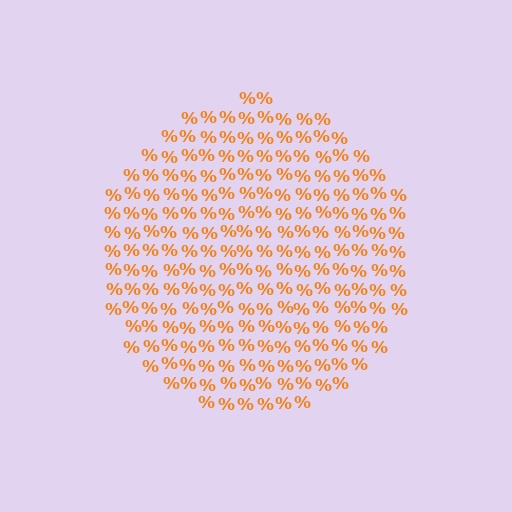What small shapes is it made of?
It is made of small percent signs.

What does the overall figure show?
The overall figure shows a circle.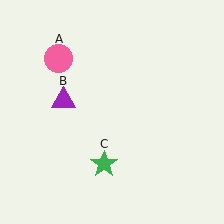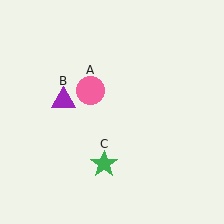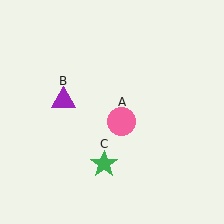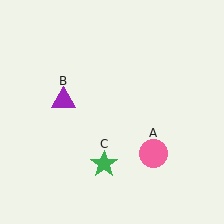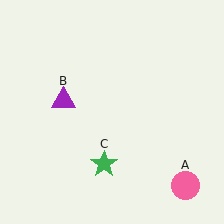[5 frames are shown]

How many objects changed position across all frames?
1 object changed position: pink circle (object A).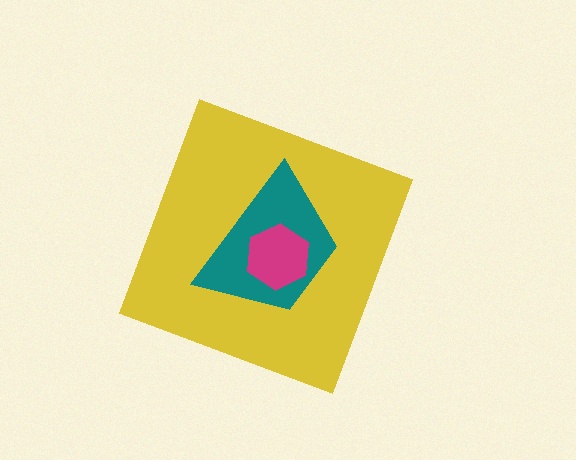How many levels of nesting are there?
3.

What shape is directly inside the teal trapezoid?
The magenta hexagon.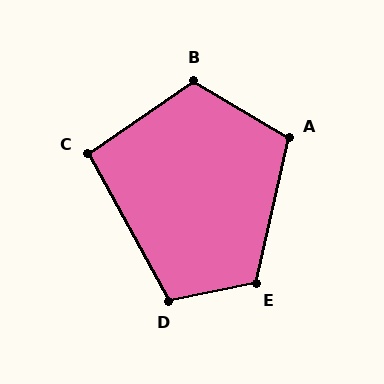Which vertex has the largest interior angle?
B, at approximately 115 degrees.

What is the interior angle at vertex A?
Approximately 108 degrees (obtuse).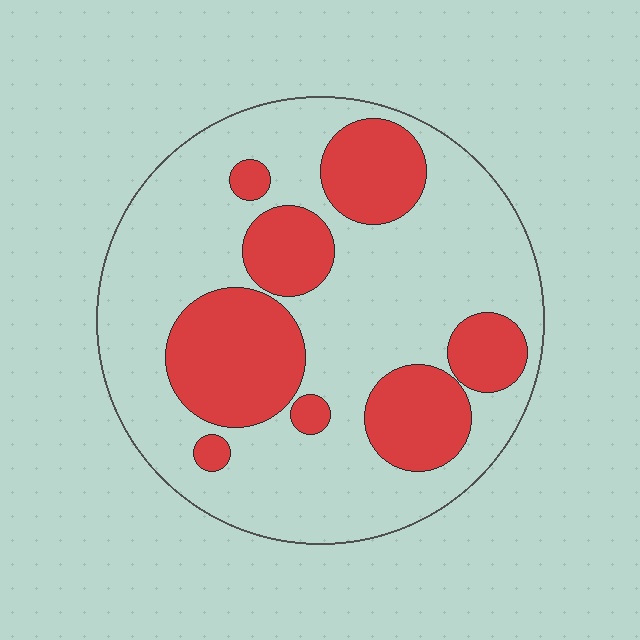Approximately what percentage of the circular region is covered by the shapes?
Approximately 30%.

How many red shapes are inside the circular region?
8.